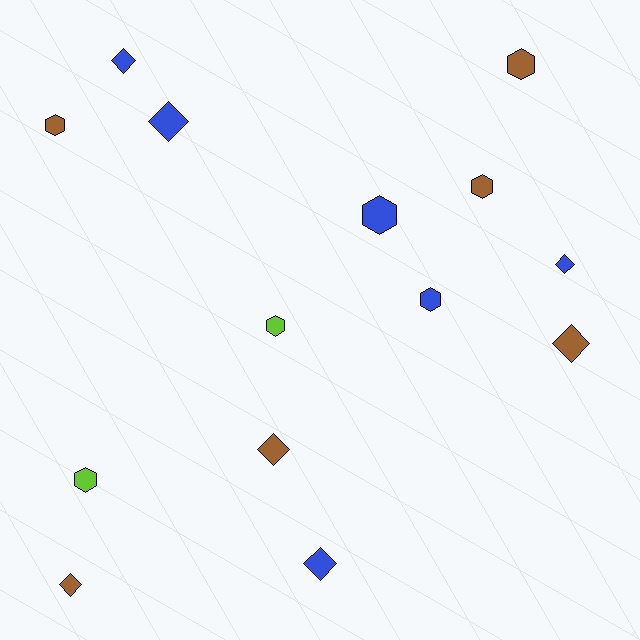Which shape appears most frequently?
Diamond, with 7 objects.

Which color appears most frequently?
Blue, with 6 objects.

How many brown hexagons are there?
There are 3 brown hexagons.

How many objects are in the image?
There are 14 objects.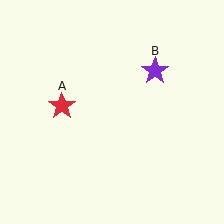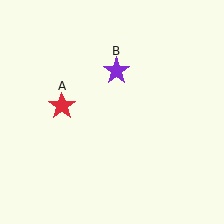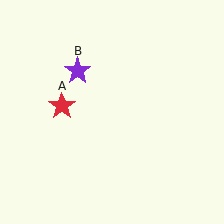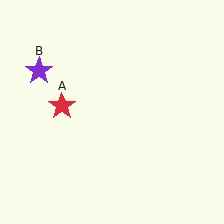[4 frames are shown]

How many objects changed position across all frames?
1 object changed position: purple star (object B).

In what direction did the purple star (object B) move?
The purple star (object B) moved left.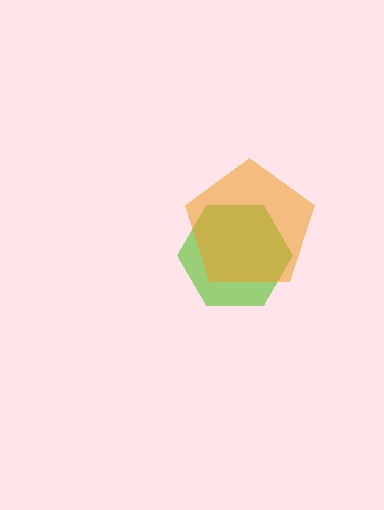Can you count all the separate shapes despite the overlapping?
Yes, there are 2 separate shapes.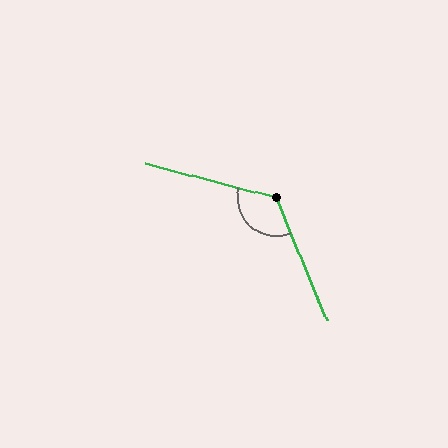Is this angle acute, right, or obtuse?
It is obtuse.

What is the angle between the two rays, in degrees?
Approximately 127 degrees.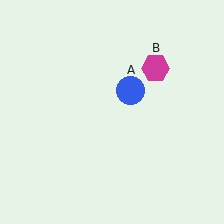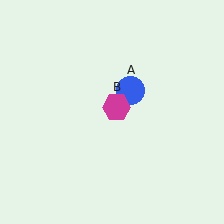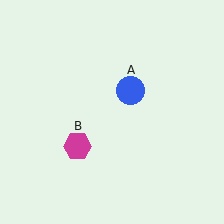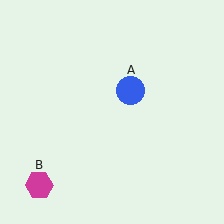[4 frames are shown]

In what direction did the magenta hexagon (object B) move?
The magenta hexagon (object B) moved down and to the left.